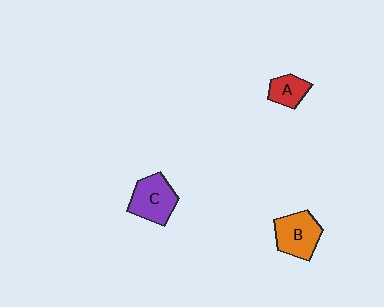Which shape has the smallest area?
Shape A (red).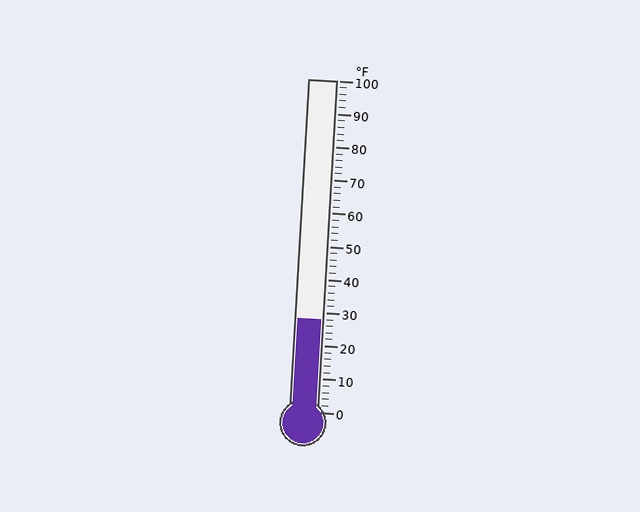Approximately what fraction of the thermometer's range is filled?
The thermometer is filled to approximately 30% of its range.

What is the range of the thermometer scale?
The thermometer scale ranges from 0°F to 100°F.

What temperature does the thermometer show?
The thermometer shows approximately 28°F.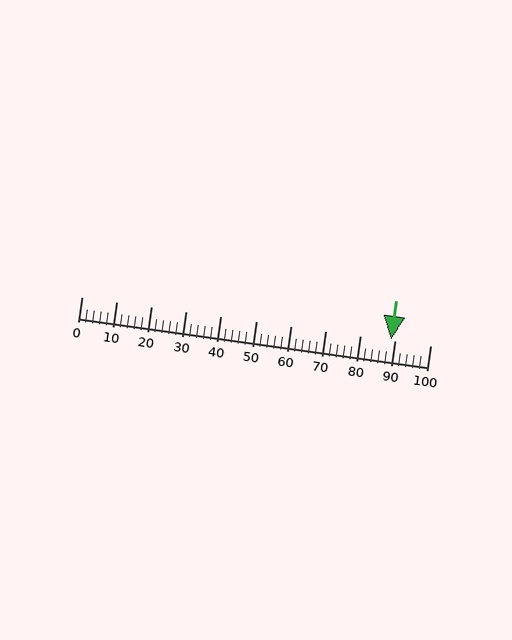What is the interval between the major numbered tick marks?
The major tick marks are spaced 10 units apart.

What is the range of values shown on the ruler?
The ruler shows values from 0 to 100.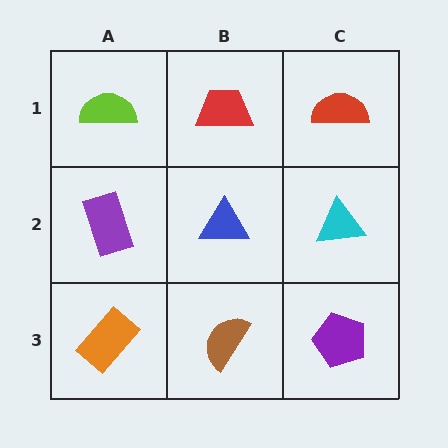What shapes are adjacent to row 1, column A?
A purple rectangle (row 2, column A), a red trapezoid (row 1, column B).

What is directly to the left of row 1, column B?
A lime semicircle.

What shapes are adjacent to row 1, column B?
A blue triangle (row 2, column B), a lime semicircle (row 1, column A), a red semicircle (row 1, column C).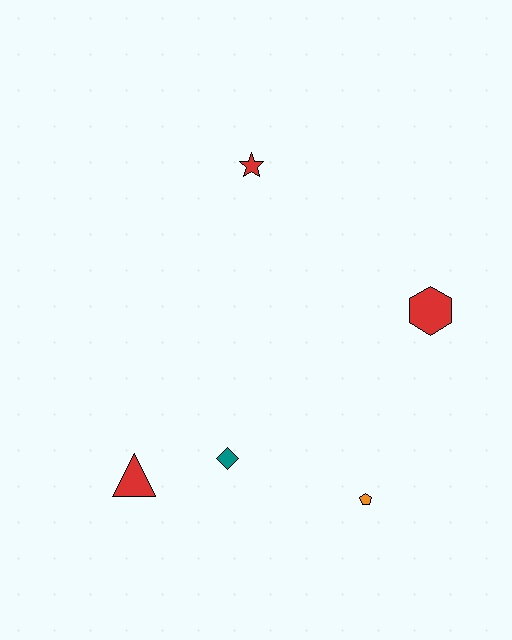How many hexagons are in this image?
There is 1 hexagon.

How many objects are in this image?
There are 5 objects.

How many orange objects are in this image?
There is 1 orange object.